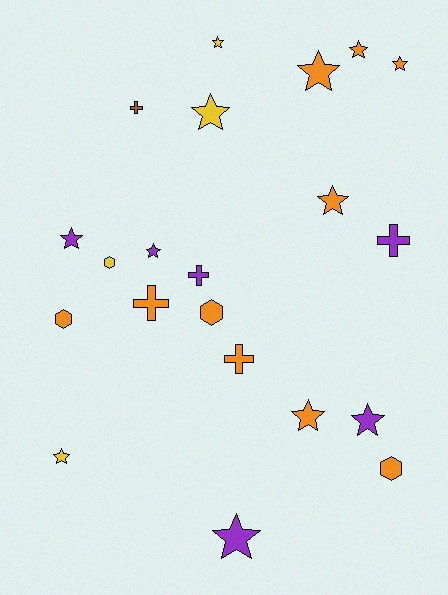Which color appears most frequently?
Orange, with 10 objects.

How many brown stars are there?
There are no brown stars.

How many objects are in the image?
There are 21 objects.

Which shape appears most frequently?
Star, with 12 objects.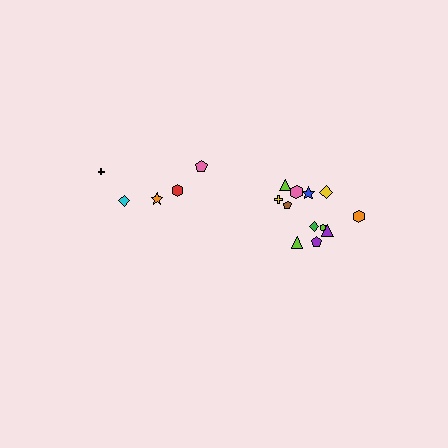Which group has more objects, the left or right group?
The right group.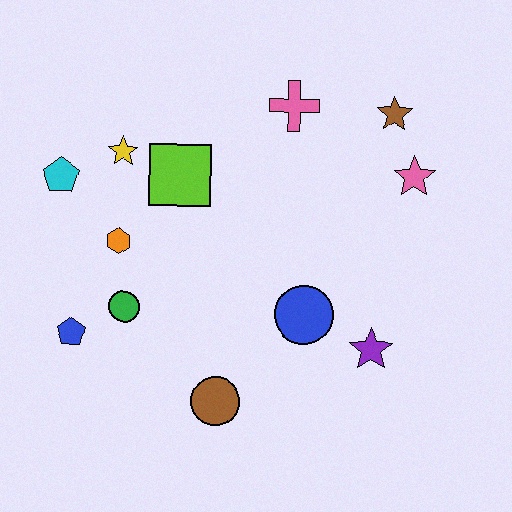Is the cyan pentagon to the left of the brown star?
Yes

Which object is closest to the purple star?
The blue circle is closest to the purple star.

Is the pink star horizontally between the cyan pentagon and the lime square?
No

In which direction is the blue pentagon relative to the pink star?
The blue pentagon is to the left of the pink star.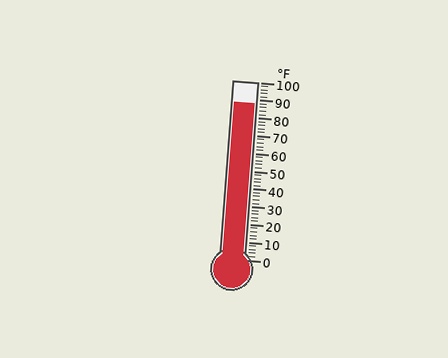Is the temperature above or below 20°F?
The temperature is above 20°F.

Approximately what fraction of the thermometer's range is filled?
The thermometer is filled to approximately 90% of its range.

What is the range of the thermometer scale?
The thermometer scale ranges from 0°F to 100°F.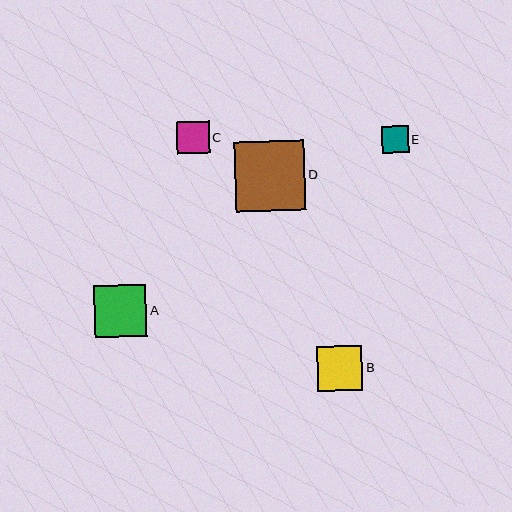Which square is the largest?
Square D is the largest with a size of approximately 70 pixels.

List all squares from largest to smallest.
From largest to smallest: D, A, B, C, E.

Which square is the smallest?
Square E is the smallest with a size of approximately 27 pixels.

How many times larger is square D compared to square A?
Square D is approximately 1.3 times the size of square A.